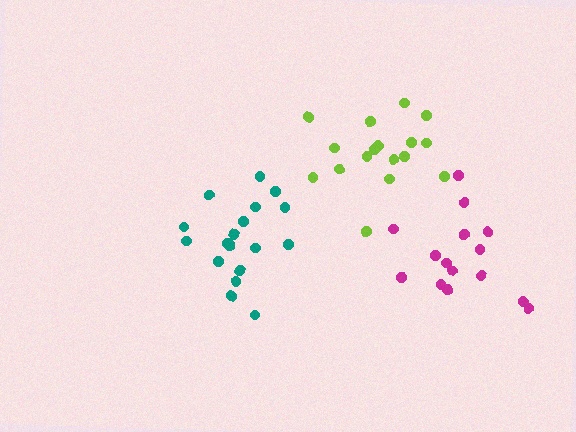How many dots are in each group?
Group 1: 17 dots, Group 2: 15 dots, Group 3: 19 dots (51 total).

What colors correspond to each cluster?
The clusters are colored: lime, magenta, teal.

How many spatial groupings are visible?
There are 3 spatial groupings.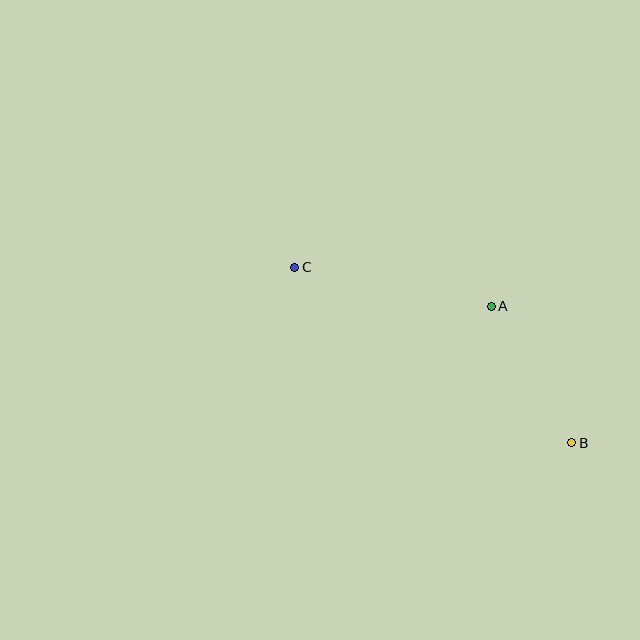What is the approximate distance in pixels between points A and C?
The distance between A and C is approximately 200 pixels.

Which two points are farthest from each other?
Points B and C are farthest from each other.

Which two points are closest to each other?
Points A and B are closest to each other.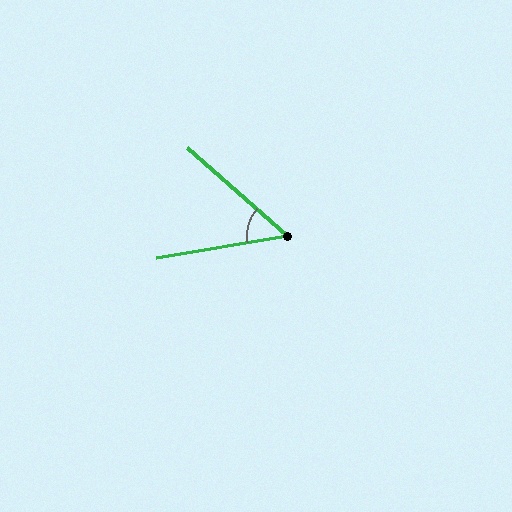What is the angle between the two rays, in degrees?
Approximately 51 degrees.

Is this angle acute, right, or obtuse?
It is acute.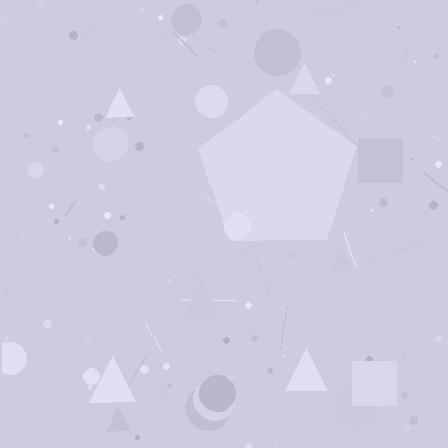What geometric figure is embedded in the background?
A pentagon is embedded in the background.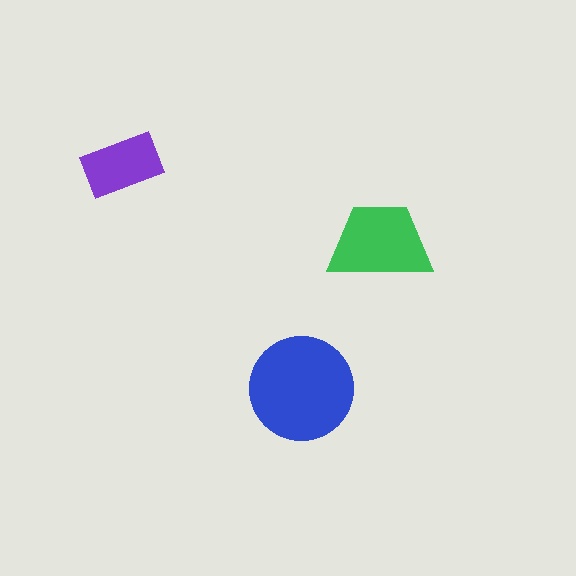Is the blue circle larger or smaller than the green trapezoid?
Larger.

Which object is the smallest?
The purple rectangle.